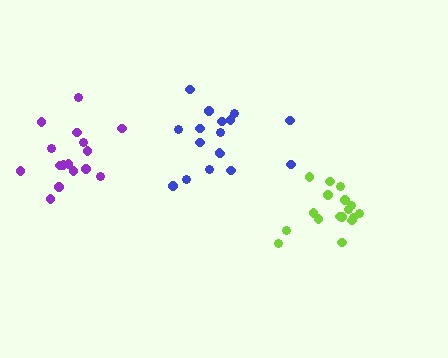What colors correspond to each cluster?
The clusters are colored: purple, lime, blue.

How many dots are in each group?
Group 1: 16 dots, Group 2: 17 dots, Group 3: 17 dots (50 total).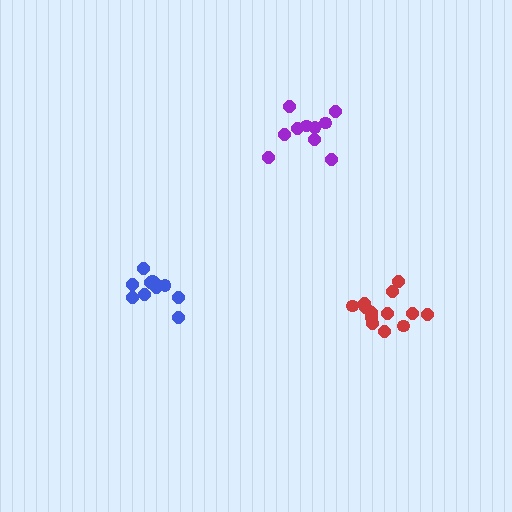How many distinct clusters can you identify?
There are 3 distinct clusters.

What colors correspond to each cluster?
The clusters are colored: blue, purple, red.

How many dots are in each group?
Group 1: 11 dots, Group 2: 10 dots, Group 3: 13 dots (34 total).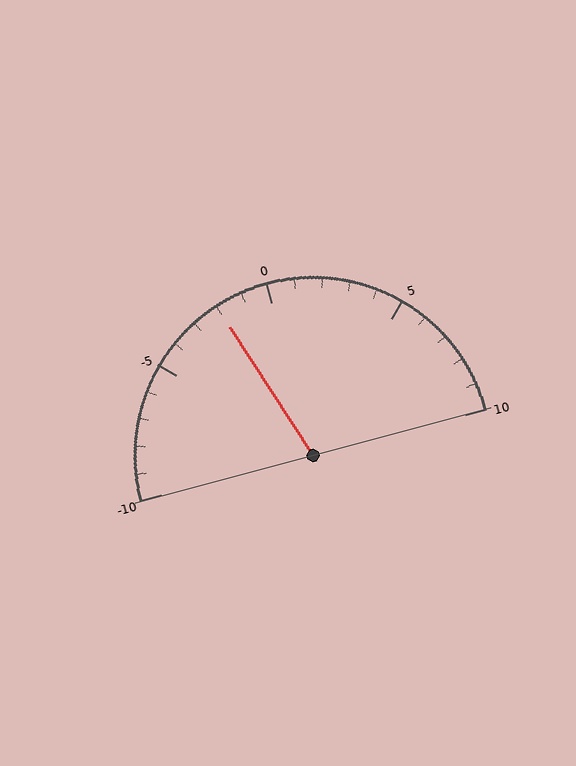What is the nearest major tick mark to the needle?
The nearest major tick mark is 0.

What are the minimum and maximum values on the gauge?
The gauge ranges from -10 to 10.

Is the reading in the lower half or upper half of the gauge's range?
The reading is in the lower half of the range (-10 to 10).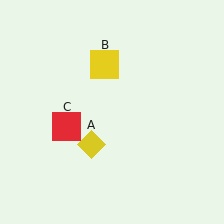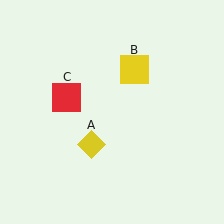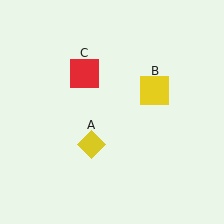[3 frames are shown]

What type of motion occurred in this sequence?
The yellow square (object B), red square (object C) rotated clockwise around the center of the scene.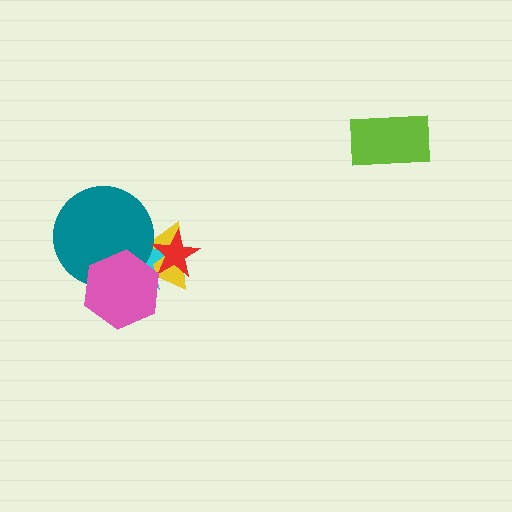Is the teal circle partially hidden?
Yes, it is partially covered by another shape.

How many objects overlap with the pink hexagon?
3 objects overlap with the pink hexagon.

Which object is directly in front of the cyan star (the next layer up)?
The teal circle is directly in front of the cyan star.